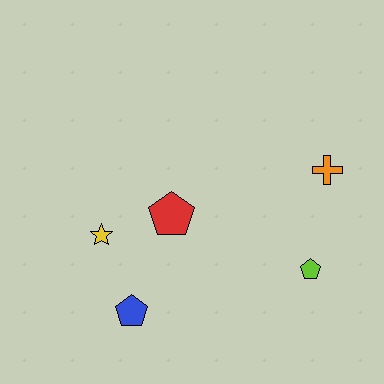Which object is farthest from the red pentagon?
The orange cross is farthest from the red pentagon.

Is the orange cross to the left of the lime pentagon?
No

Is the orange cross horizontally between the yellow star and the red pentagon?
No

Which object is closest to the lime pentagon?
The orange cross is closest to the lime pentagon.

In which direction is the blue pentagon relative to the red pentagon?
The blue pentagon is below the red pentagon.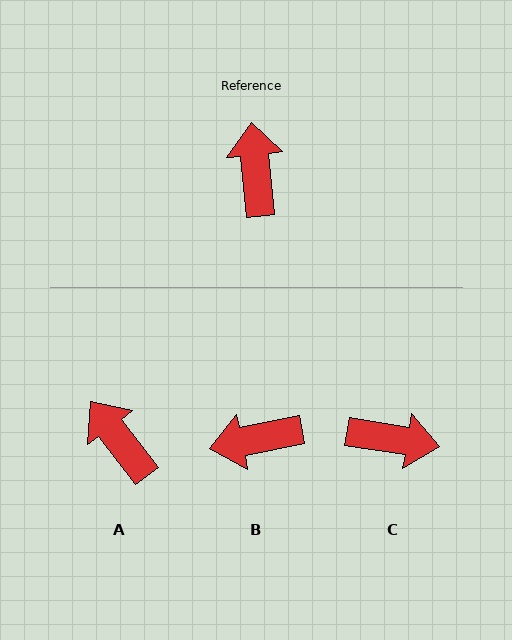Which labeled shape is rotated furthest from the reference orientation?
C, about 105 degrees away.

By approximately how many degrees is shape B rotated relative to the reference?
Approximately 96 degrees counter-clockwise.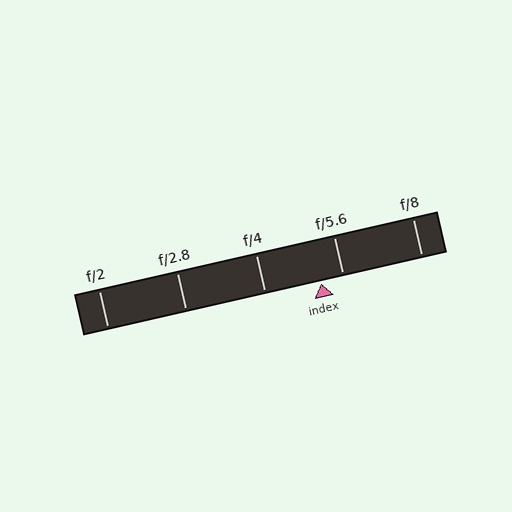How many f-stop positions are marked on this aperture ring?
There are 5 f-stop positions marked.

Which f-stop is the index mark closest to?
The index mark is closest to f/5.6.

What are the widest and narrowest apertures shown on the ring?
The widest aperture shown is f/2 and the narrowest is f/8.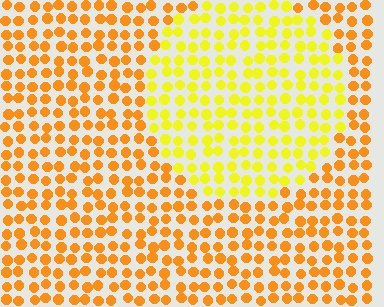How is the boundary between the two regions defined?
The boundary is defined purely by a slight shift in hue (about 31 degrees). Spacing, size, and orientation are identical on both sides.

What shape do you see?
I see a circle.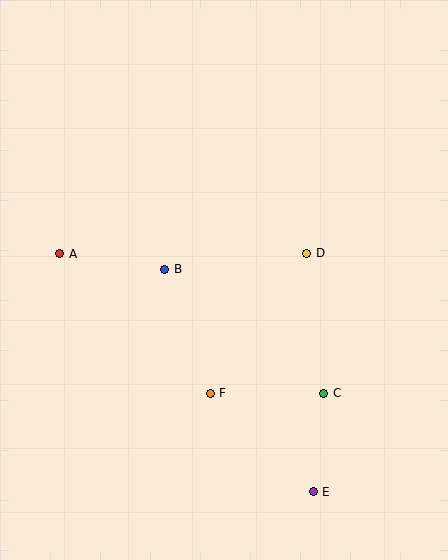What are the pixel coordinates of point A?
Point A is at (60, 254).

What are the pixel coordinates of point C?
Point C is at (324, 393).